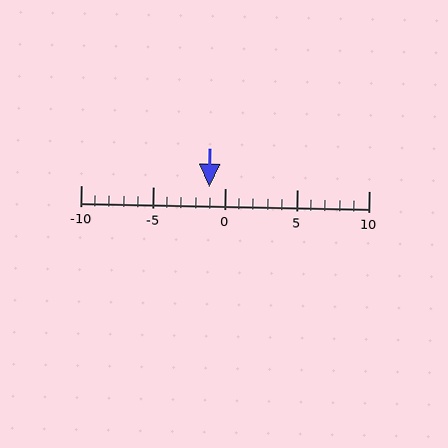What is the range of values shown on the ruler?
The ruler shows values from -10 to 10.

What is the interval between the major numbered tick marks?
The major tick marks are spaced 5 units apart.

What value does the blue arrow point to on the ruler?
The blue arrow points to approximately -1.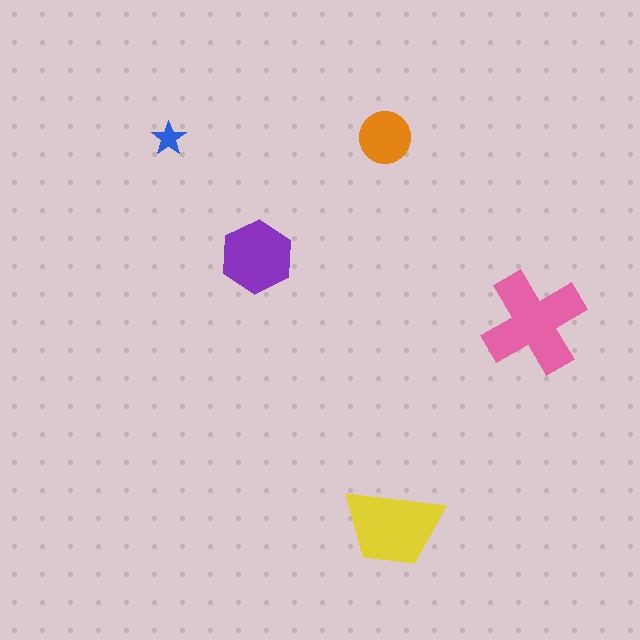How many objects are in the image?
There are 5 objects in the image.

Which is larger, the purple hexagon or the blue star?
The purple hexagon.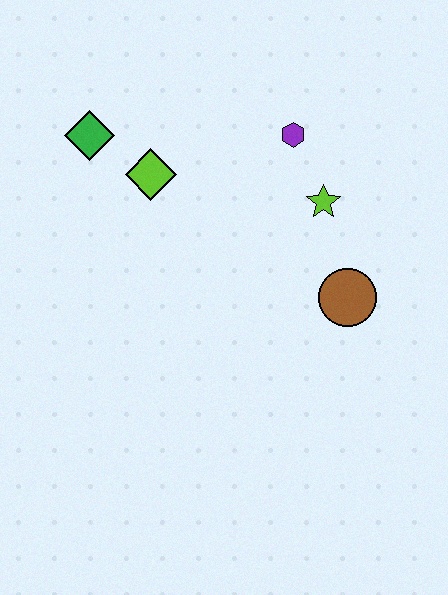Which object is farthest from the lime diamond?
The brown circle is farthest from the lime diamond.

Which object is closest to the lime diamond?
The green diamond is closest to the lime diamond.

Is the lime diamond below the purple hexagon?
Yes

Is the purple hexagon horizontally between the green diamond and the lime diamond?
No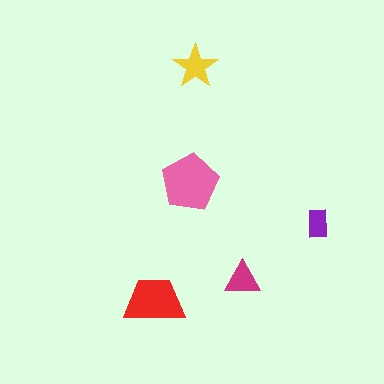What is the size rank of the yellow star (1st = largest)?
3rd.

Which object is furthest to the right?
The purple rectangle is rightmost.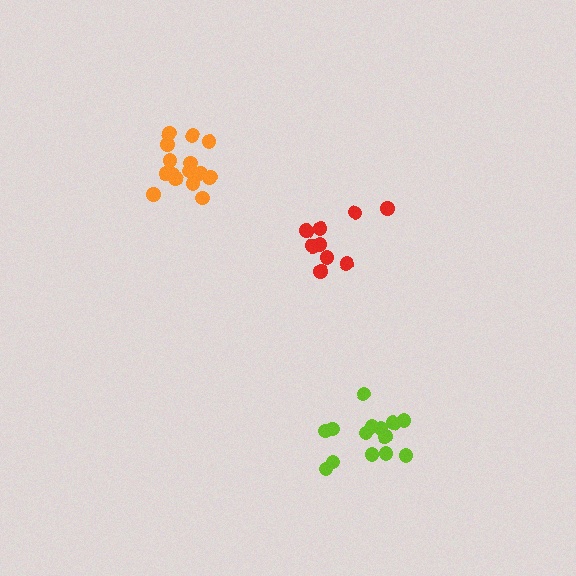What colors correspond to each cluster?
The clusters are colored: red, lime, orange.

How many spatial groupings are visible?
There are 3 spatial groupings.